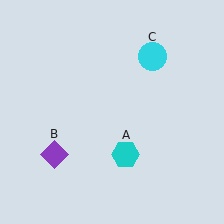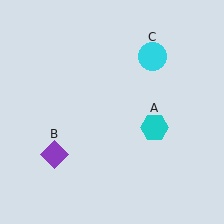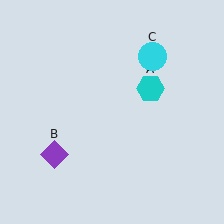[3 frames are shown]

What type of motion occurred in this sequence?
The cyan hexagon (object A) rotated counterclockwise around the center of the scene.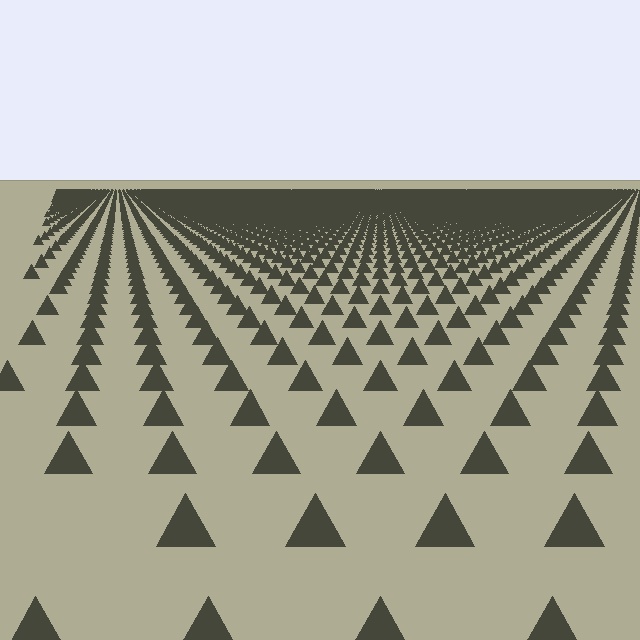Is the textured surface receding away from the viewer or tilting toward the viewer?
The surface is receding away from the viewer. Texture elements get smaller and denser toward the top.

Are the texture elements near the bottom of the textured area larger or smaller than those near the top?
Larger. Near the bottom, elements are closer to the viewer and appear at a bigger on-screen size.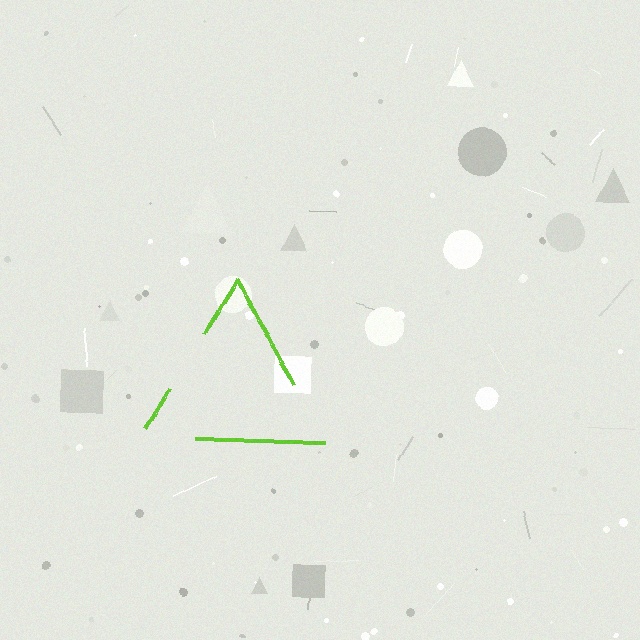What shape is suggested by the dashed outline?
The dashed outline suggests a triangle.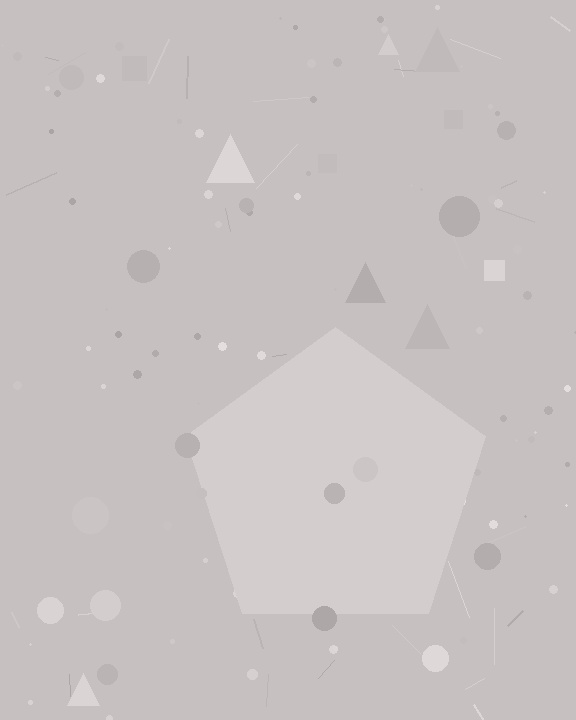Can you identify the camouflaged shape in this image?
The camouflaged shape is a pentagon.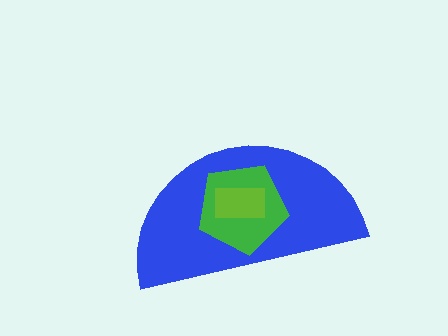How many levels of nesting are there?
3.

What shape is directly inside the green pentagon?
The lime rectangle.